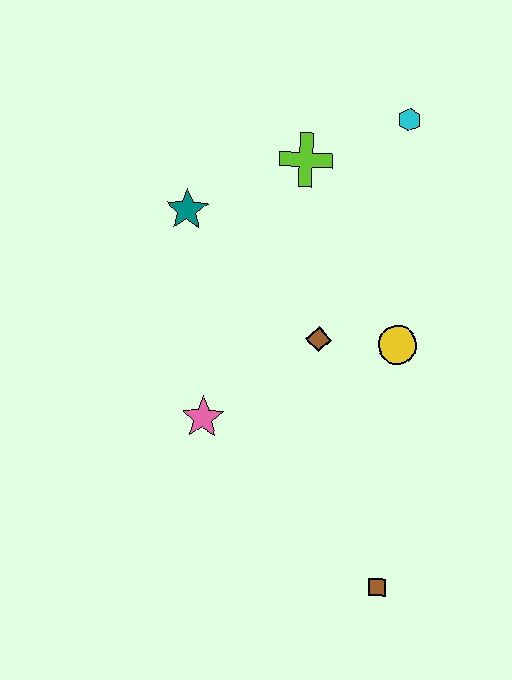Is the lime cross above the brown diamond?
Yes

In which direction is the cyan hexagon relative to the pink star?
The cyan hexagon is above the pink star.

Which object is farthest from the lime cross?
The brown square is farthest from the lime cross.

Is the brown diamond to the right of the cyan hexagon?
No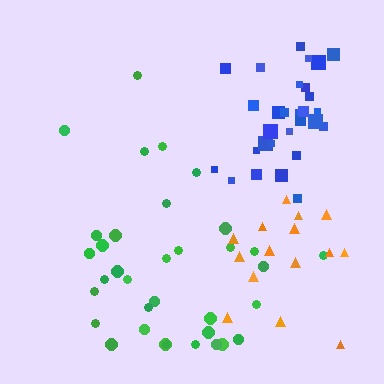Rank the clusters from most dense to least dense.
blue, green, orange.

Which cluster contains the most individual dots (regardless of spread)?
Green (35).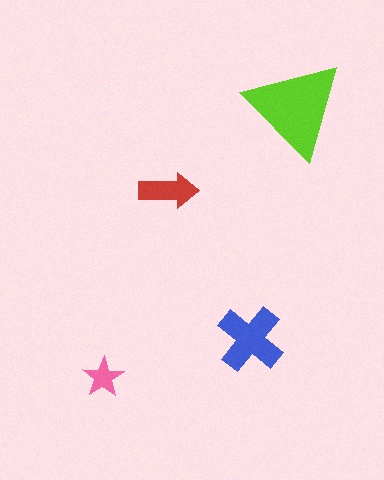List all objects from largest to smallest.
The lime triangle, the blue cross, the red arrow, the pink star.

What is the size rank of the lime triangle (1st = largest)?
1st.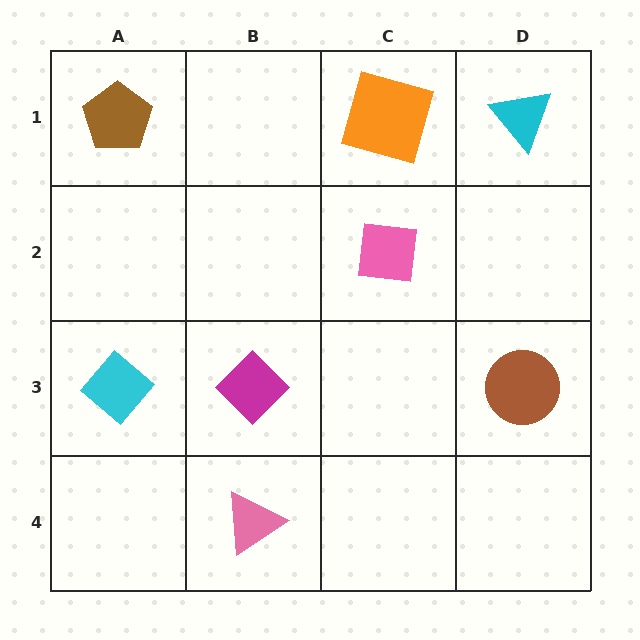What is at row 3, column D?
A brown circle.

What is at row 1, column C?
An orange square.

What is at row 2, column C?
A pink square.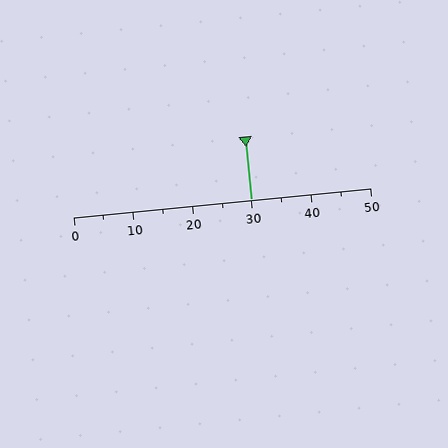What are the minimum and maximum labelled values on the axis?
The axis runs from 0 to 50.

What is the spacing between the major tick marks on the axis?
The major ticks are spaced 10 apart.